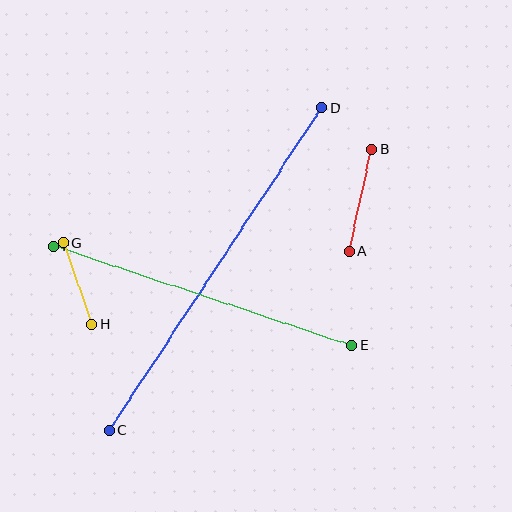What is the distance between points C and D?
The distance is approximately 387 pixels.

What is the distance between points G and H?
The distance is approximately 86 pixels.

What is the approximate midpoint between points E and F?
The midpoint is at approximately (202, 296) pixels.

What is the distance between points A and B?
The distance is approximately 105 pixels.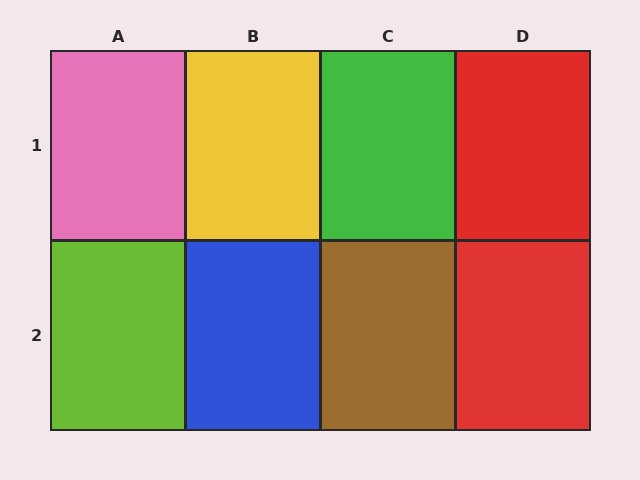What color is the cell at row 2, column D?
Red.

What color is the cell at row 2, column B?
Blue.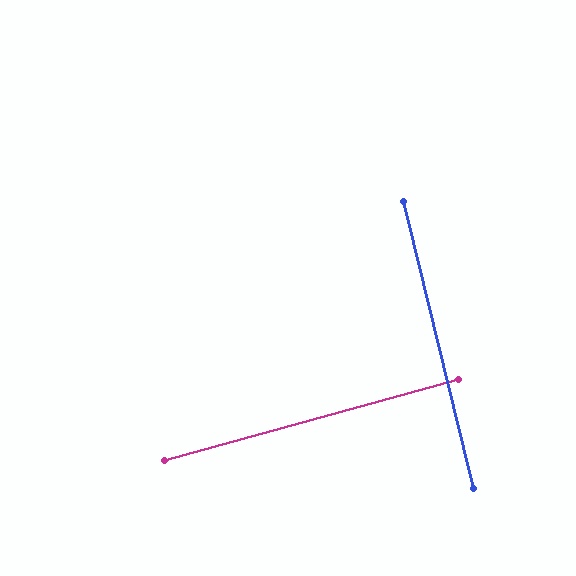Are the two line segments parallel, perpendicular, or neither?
Perpendicular — they meet at approximately 88°.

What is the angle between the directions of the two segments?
Approximately 88 degrees.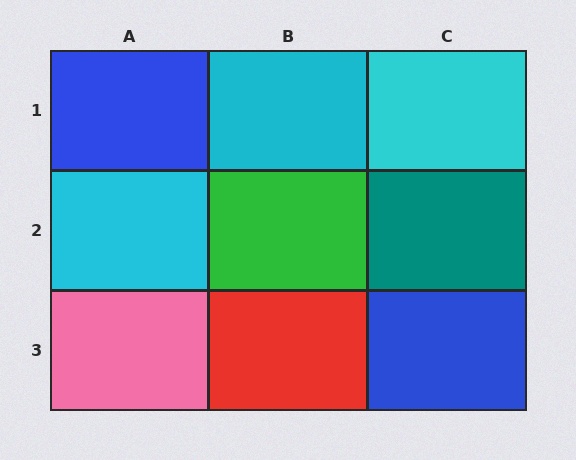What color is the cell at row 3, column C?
Blue.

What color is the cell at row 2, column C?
Teal.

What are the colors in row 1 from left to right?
Blue, cyan, cyan.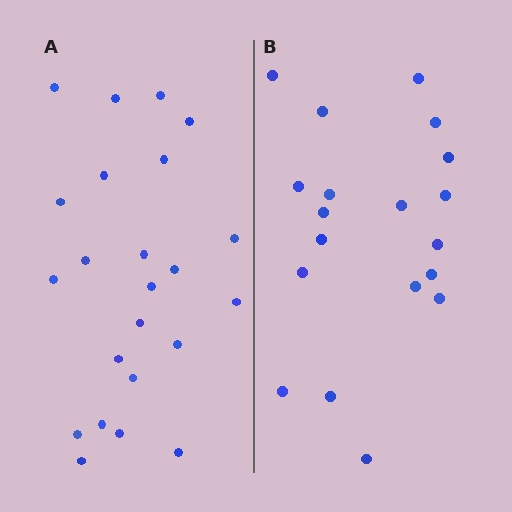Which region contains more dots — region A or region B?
Region A (the left region) has more dots.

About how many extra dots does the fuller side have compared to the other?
Region A has about 4 more dots than region B.